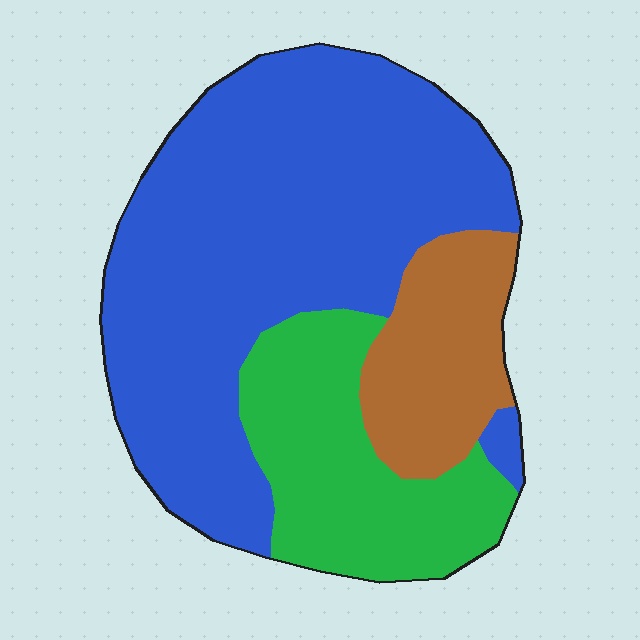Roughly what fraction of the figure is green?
Green covers 23% of the figure.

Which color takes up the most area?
Blue, at roughly 60%.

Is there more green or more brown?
Green.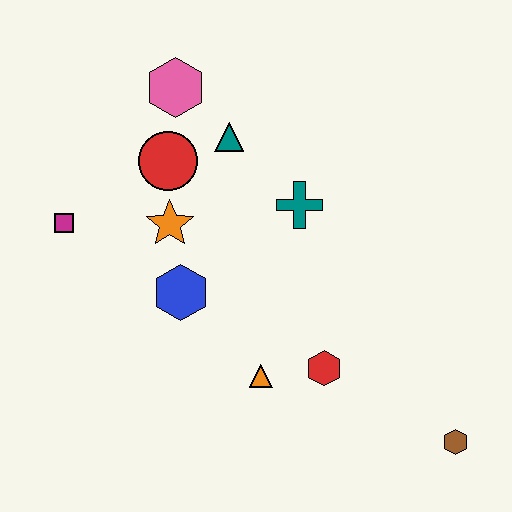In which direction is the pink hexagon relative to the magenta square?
The pink hexagon is above the magenta square.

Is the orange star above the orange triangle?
Yes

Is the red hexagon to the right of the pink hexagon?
Yes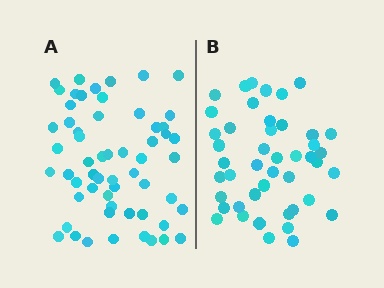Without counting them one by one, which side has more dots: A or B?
Region A (the left region) has more dots.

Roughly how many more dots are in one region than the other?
Region A has approximately 15 more dots than region B.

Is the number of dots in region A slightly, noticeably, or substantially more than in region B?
Region A has noticeably more, but not dramatically so. The ratio is roughly 1.3 to 1.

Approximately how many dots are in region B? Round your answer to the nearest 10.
About 40 dots. (The exact count is 45, which rounds to 40.)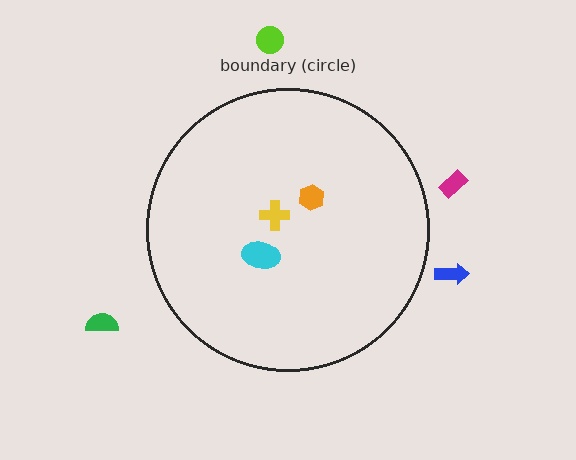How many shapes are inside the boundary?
3 inside, 4 outside.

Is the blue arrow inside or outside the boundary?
Outside.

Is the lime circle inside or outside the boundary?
Outside.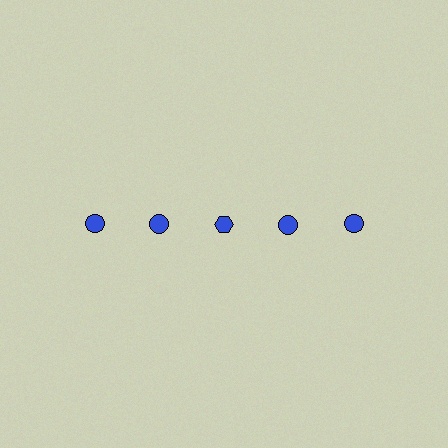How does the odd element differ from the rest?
It has a different shape: hexagon instead of circle.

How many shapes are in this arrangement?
There are 5 shapes arranged in a grid pattern.